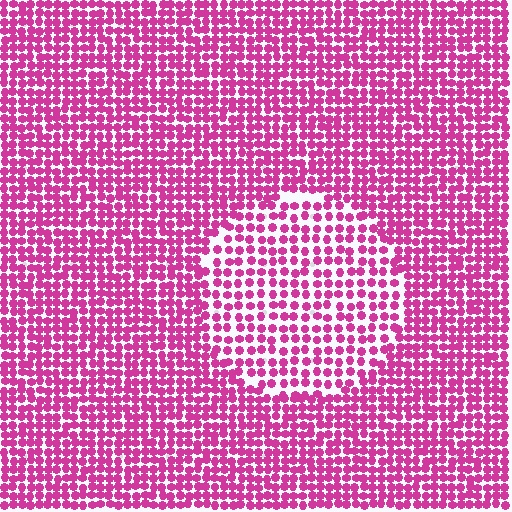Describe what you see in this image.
The image contains small magenta elements arranged at two different densities. A circle-shaped region is visible where the elements are less densely packed than the surrounding area.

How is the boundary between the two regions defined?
The boundary is defined by a change in element density (approximately 1.6x ratio). All elements are the same color, size, and shape.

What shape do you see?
I see a circle.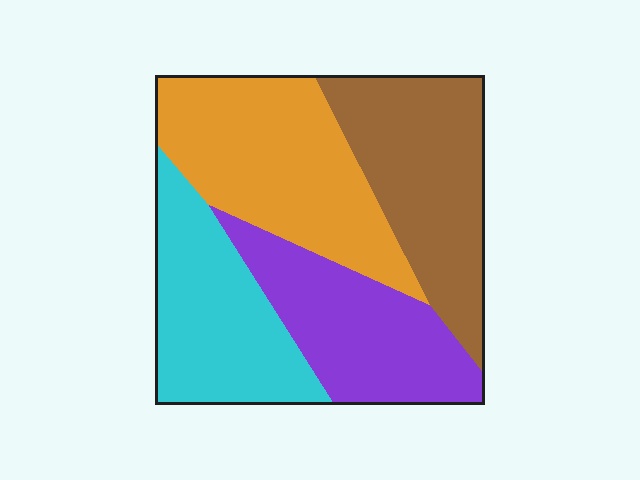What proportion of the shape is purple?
Purple takes up about one fifth (1/5) of the shape.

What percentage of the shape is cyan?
Cyan takes up about one quarter (1/4) of the shape.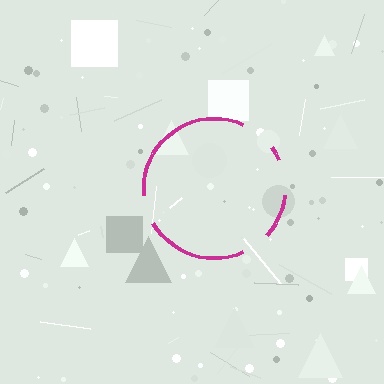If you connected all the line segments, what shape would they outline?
They would outline a circle.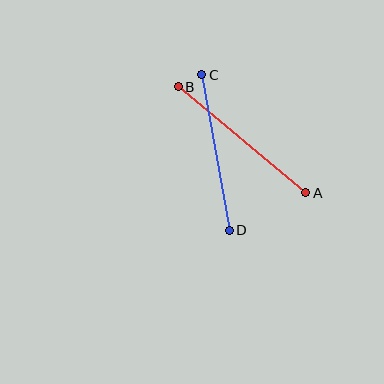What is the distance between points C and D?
The distance is approximately 158 pixels.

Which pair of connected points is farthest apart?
Points A and B are farthest apart.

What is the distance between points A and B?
The distance is approximately 166 pixels.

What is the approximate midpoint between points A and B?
The midpoint is at approximately (242, 140) pixels.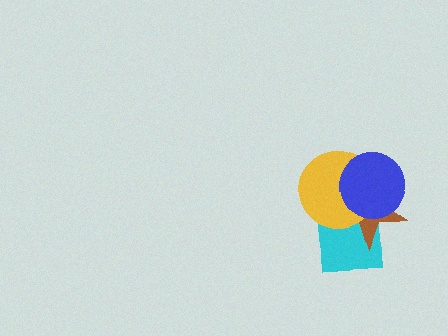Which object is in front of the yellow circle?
The blue circle is in front of the yellow circle.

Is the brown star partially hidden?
Yes, it is partially covered by another shape.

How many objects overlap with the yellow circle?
3 objects overlap with the yellow circle.